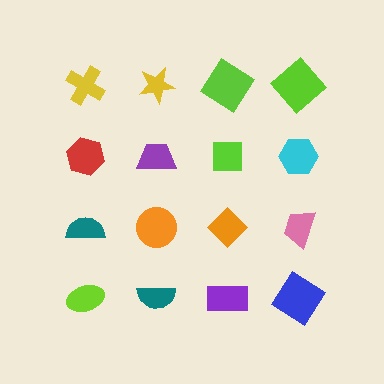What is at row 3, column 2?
An orange circle.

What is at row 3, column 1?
A teal semicircle.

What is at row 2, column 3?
A lime square.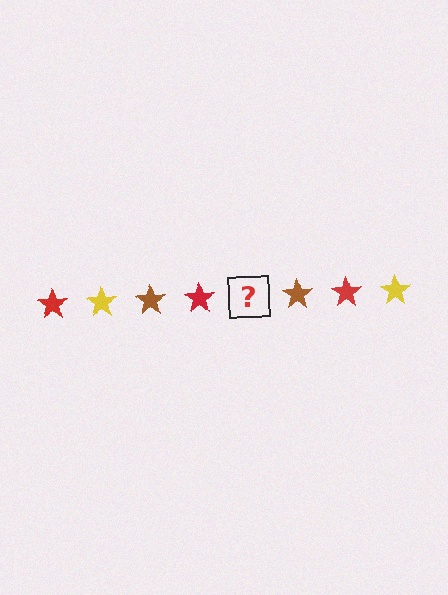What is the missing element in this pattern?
The missing element is a yellow star.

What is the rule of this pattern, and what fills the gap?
The rule is that the pattern cycles through red, yellow, brown stars. The gap should be filled with a yellow star.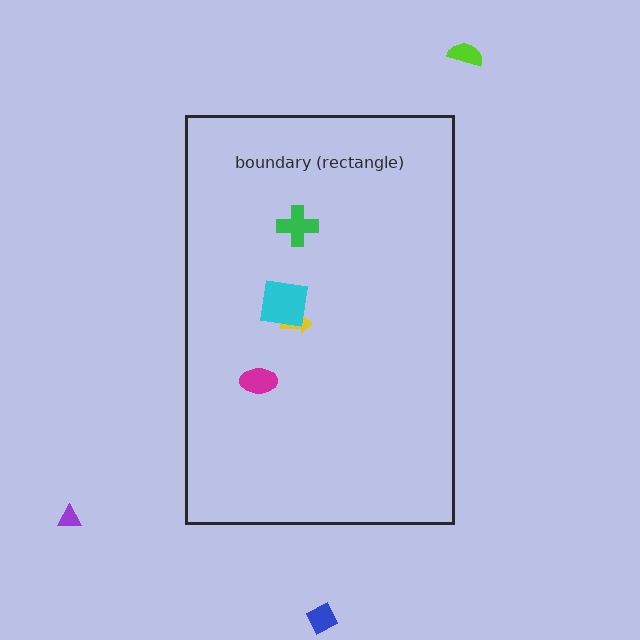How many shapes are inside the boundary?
4 inside, 3 outside.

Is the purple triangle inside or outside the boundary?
Outside.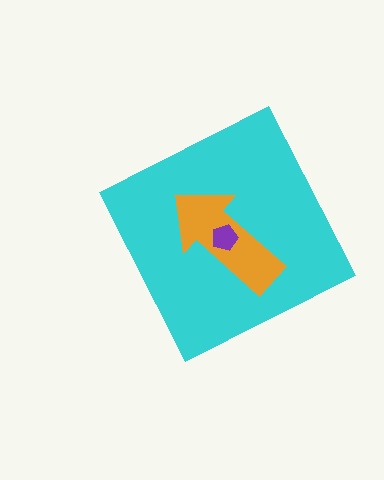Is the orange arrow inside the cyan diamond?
Yes.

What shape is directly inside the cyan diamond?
The orange arrow.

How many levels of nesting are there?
3.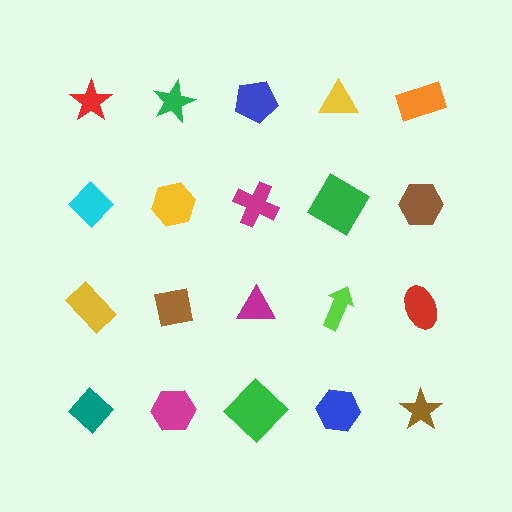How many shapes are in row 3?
5 shapes.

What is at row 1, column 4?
A yellow triangle.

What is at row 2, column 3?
A magenta cross.